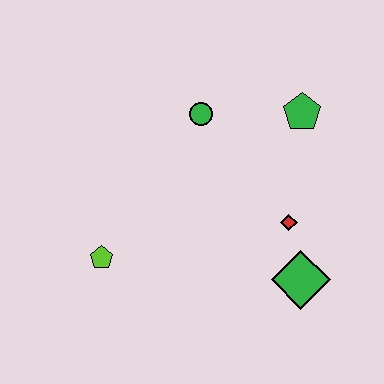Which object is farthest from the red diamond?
The lime pentagon is farthest from the red diamond.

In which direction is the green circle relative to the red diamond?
The green circle is above the red diamond.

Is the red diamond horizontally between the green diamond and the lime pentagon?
Yes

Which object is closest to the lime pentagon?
The green circle is closest to the lime pentagon.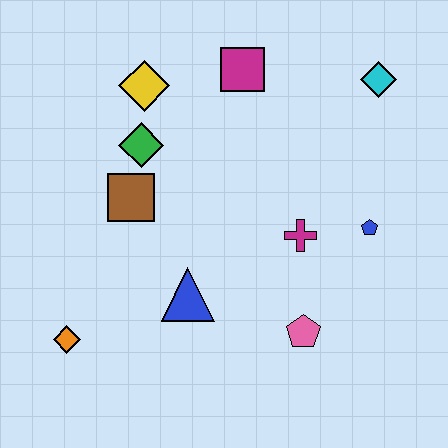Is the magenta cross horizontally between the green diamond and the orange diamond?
No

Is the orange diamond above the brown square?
No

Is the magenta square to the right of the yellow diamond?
Yes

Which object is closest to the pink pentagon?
The magenta cross is closest to the pink pentagon.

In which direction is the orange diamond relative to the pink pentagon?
The orange diamond is to the left of the pink pentagon.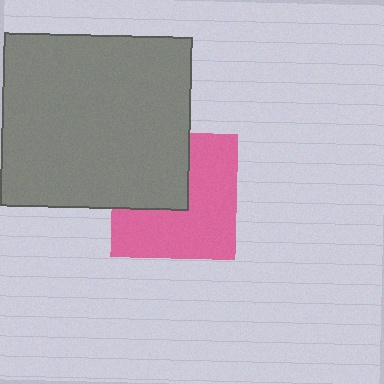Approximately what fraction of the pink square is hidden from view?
Roughly 38% of the pink square is hidden behind the gray rectangle.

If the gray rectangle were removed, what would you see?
You would see the complete pink square.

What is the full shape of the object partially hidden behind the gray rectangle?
The partially hidden object is a pink square.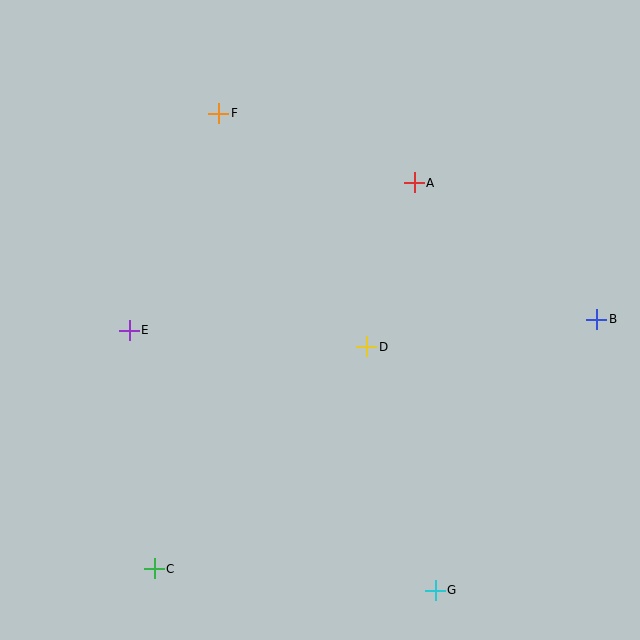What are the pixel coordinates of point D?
Point D is at (366, 347).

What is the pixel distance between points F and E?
The distance between F and E is 235 pixels.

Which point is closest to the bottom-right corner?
Point G is closest to the bottom-right corner.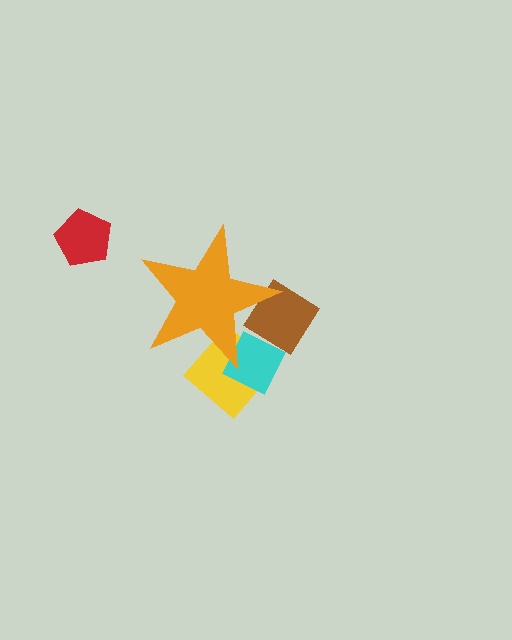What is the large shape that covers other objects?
An orange star.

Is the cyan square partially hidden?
Yes, the cyan square is partially hidden behind the orange star.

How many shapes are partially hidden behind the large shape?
3 shapes are partially hidden.